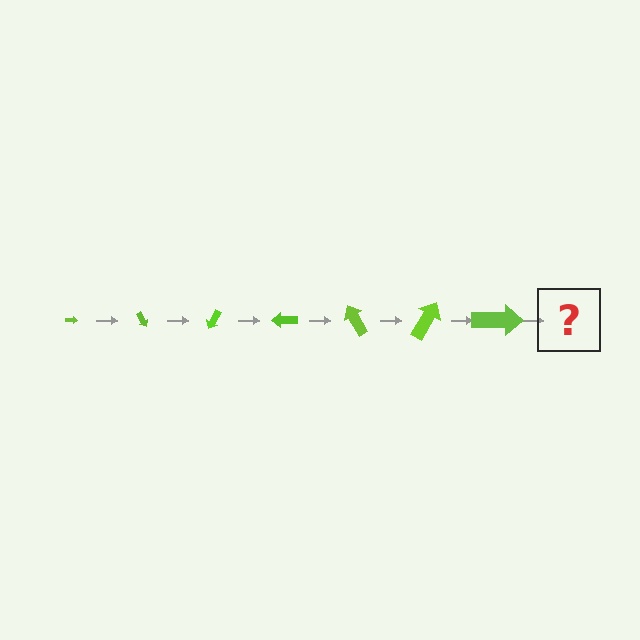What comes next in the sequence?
The next element should be an arrow, larger than the previous one and rotated 420 degrees from the start.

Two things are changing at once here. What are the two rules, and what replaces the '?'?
The two rules are that the arrow grows larger each step and it rotates 60 degrees each step. The '?' should be an arrow, larger than the previous one and rotated 420 degrees from the start.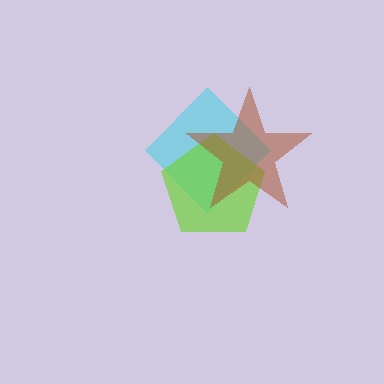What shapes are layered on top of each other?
The layered shapes are: a cyan diamond, a lime pentagon, a brown star.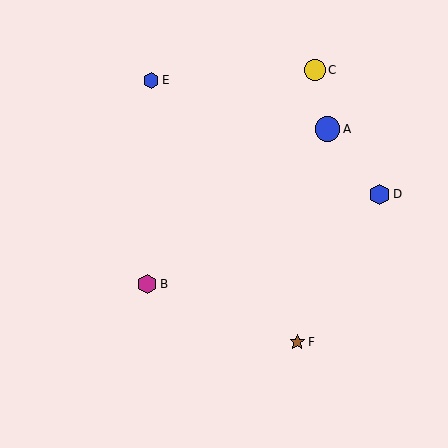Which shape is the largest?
The blue circle (labeled A) is the largest.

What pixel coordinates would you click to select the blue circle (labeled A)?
Click at (328, 129) to select the blue circle A.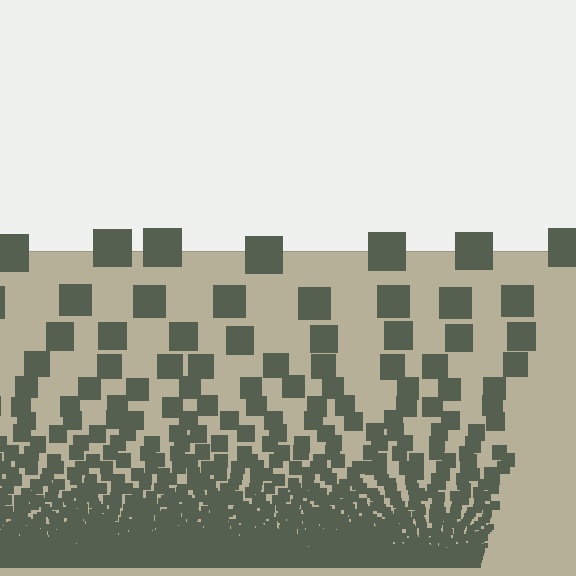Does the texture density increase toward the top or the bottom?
Density increases toward the bottom.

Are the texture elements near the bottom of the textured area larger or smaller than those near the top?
Smaller. The gradient is inverted — elements near the bottom are smaller and denser.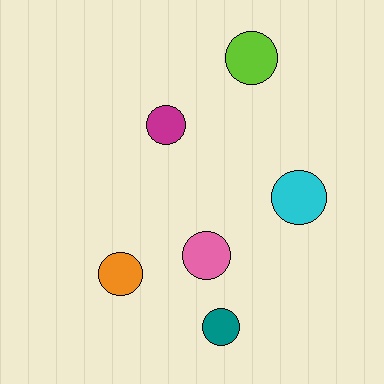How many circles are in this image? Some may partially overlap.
There are 6 circles.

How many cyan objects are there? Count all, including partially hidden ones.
There is 1 cyan object.